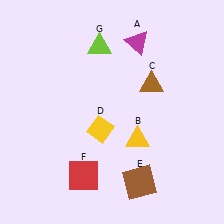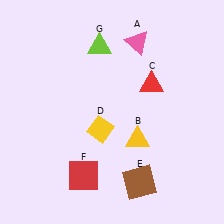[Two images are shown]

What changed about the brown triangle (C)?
In Image 1, C is brown. In Image 2, it changed to red.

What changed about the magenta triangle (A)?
In Image 1, A is magenta. In Image 2, it changed to pink.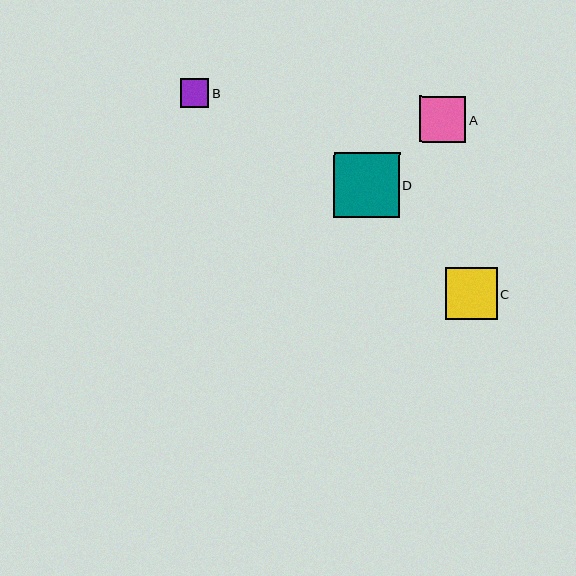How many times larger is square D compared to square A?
Square D is approximately 1.4 times the size of square A.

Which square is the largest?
Square D is the largest with a size of approximately 65 pixels.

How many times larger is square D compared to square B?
Square D is approximately 2.3 times the size of square B.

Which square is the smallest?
Square B is the smallest with a size of approximately 28 pixels.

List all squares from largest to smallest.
From largest to smallest: D, C, A, B.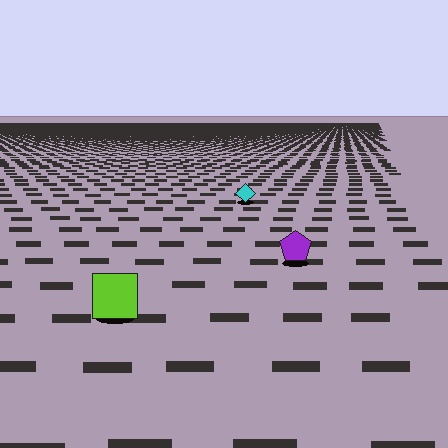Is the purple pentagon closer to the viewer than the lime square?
No. The lime square is closer — you can tell from the texture gradient: the ground texture is coarser near it.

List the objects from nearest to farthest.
From nearest to farthest: the lime square, the purple pentagon, the cyan diamond.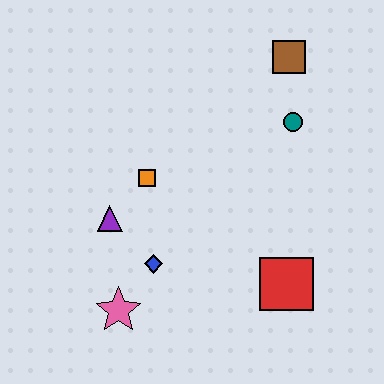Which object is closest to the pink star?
The blue diamond is closest to the pink star.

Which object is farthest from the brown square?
The pink star is farthest from the brown square.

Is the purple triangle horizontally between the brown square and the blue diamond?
No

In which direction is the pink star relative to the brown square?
The pink star is below the brown square.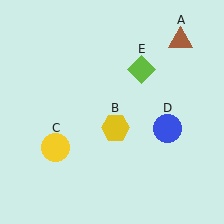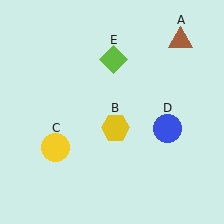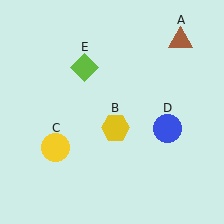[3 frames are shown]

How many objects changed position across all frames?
1 object changed position: lime diamond (object E).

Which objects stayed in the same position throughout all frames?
Brown triangle (object A) and yellow hexagon (object B) and yellow circle (object C) and blue circle (object D) remained stationary.